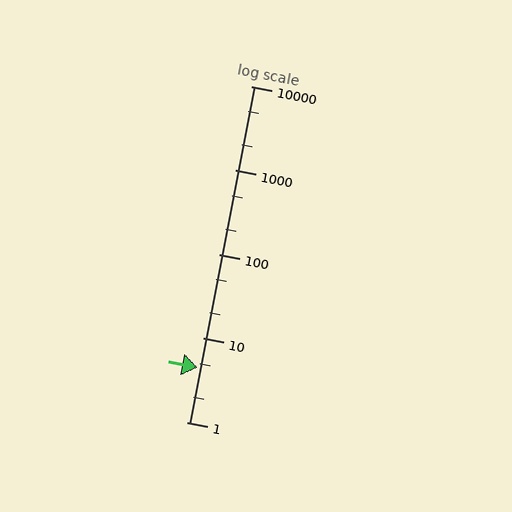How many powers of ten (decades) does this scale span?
The scale spans 4 decades, from 1 to 10000.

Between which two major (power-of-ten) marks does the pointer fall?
The pointer is between 1 and 10.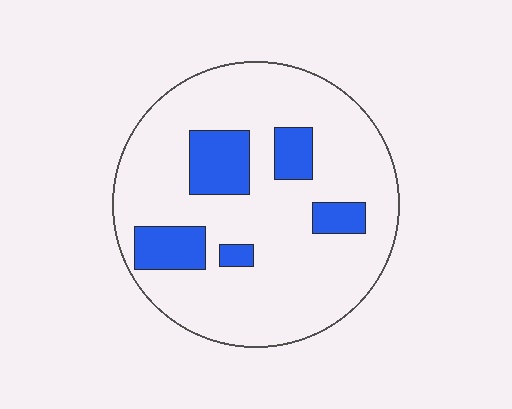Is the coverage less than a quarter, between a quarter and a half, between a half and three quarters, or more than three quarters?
Less than a quarter.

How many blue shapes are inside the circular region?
5.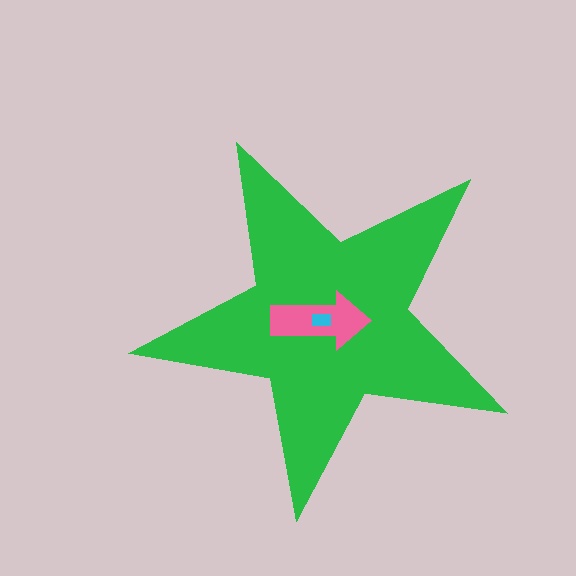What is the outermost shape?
The green star.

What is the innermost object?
The cyan rectangle.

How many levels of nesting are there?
3.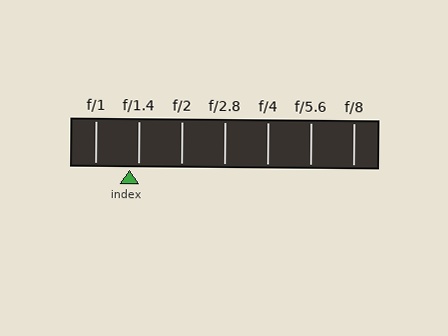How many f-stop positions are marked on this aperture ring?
There are 7 f-stop positions marked.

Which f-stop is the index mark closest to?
The index mark is closest to f/1.4.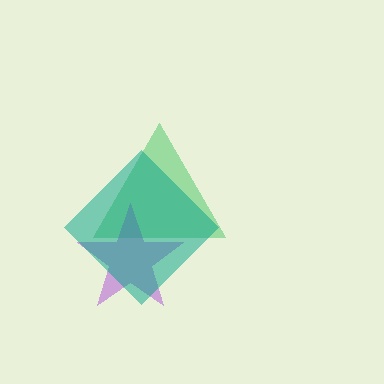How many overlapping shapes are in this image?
There are 3 overlapping shapes in the image.